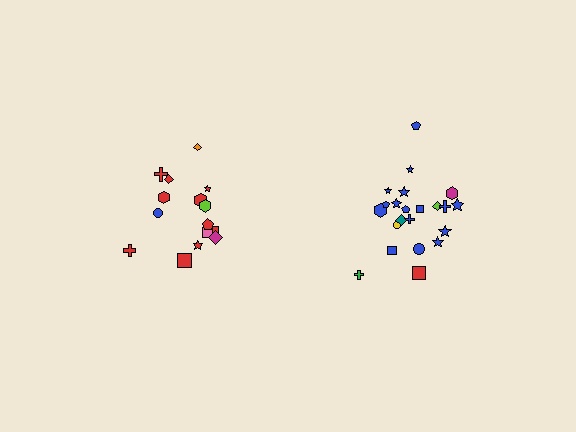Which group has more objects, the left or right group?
The right group.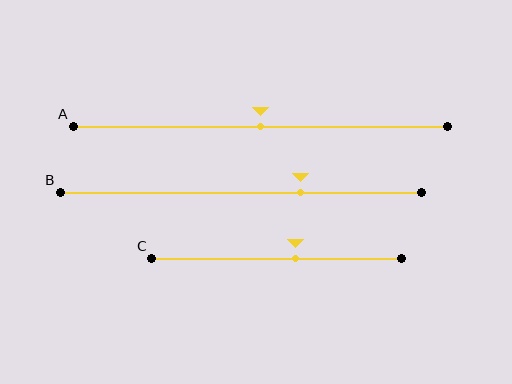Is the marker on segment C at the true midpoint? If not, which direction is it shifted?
No, the marker on segment C is shifted to the right by about 7% of the segment length.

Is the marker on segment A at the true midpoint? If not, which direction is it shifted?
Yes, the marker on segment A is at the true midpoint.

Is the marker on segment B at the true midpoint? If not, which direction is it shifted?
No, the marker on segment B is shifted to the right by about 16% of the segment length.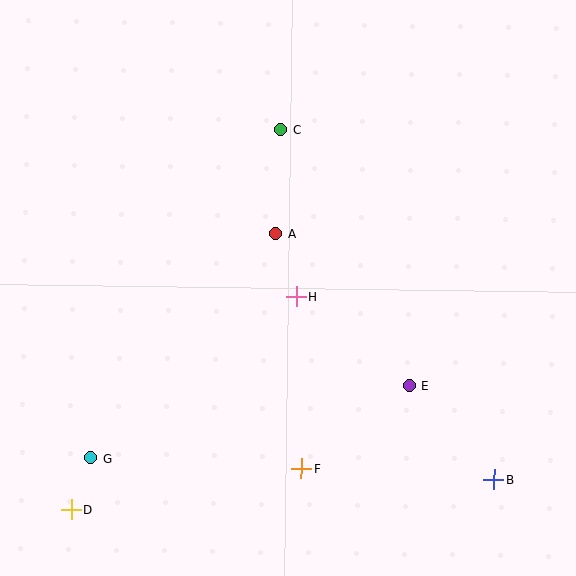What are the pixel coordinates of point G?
Point G is at (90, 458).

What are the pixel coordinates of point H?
Point H is at (296, 297).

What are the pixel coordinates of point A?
Point A is at (275, 234).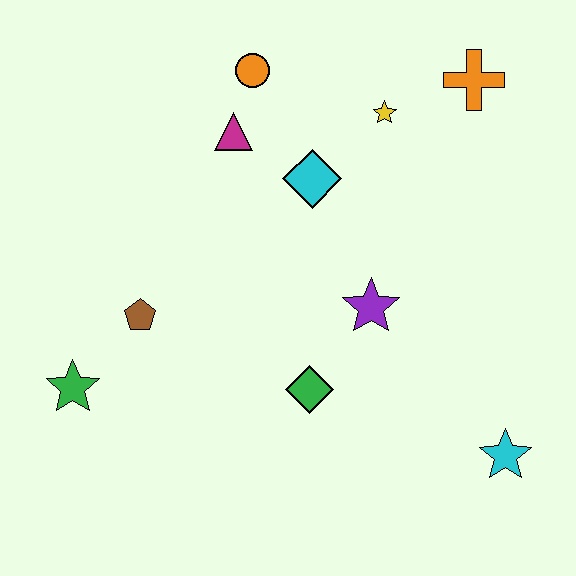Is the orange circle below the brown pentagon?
No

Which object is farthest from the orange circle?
The cyan star is farthest from the orange circle.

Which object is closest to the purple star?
The green diamond is closest to the purple star.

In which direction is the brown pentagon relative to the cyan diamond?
The brown pentagon is to the left of the cyan diamond.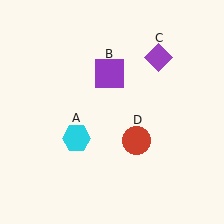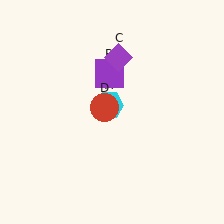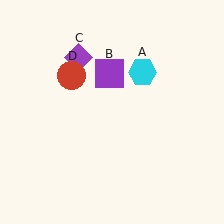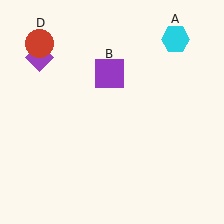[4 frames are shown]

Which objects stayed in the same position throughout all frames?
Purple square (object B) remained stationary.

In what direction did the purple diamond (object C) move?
The purple diamond (object C) moved left.